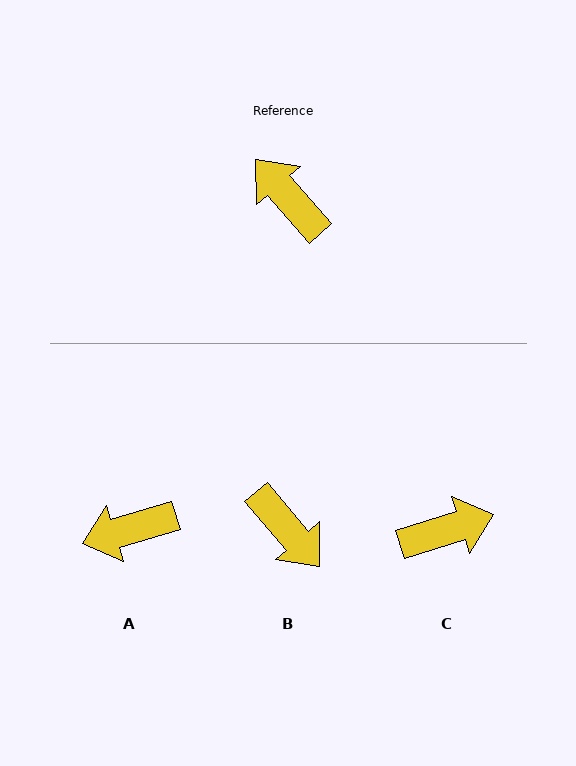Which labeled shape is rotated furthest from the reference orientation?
B, about 179 degrees away.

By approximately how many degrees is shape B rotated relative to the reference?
Approximately 179 degrees counter-clockwise.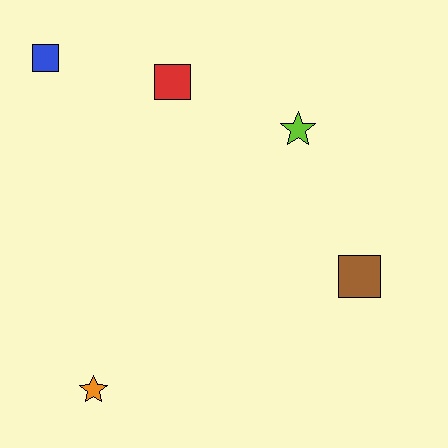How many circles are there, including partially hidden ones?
There are no circles.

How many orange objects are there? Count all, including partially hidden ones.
There is 1 orange object.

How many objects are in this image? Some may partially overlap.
There are 5 objects.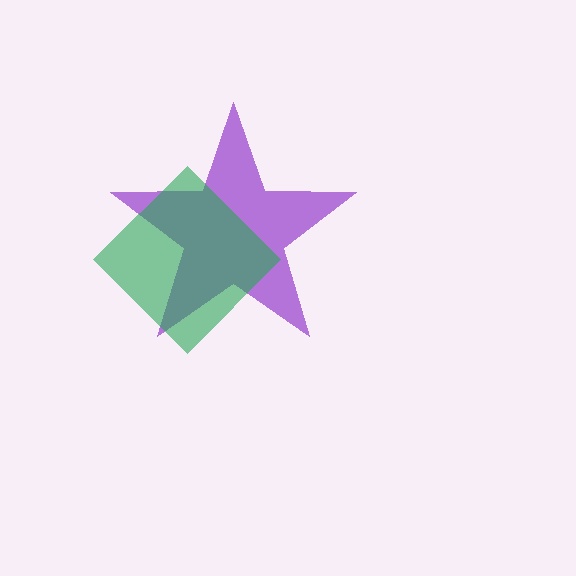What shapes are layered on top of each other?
The layered shapes are: a purple star, a green diamond.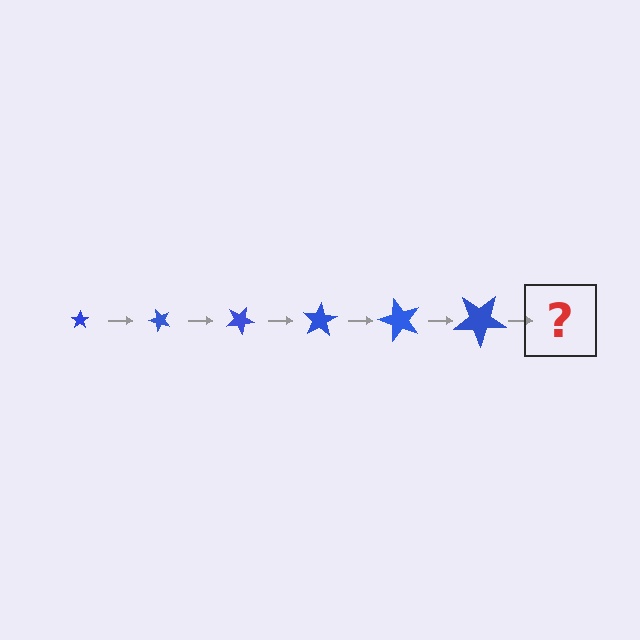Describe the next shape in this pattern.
It should be a star, larger than the previous one and rotated 300 degrees from the start.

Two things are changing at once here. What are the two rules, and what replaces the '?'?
The two rules are that the star grows larger each step and it rotates 50 degrees each step. The '?' should be a star, larger than the previous one and rotated 300 degrees from the start.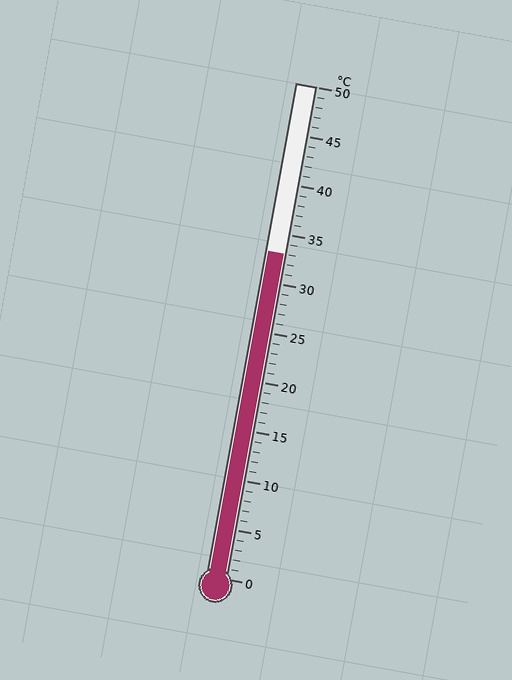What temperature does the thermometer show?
The thermometer shows approximately 33°C.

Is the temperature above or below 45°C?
The temperature is below 45°C.